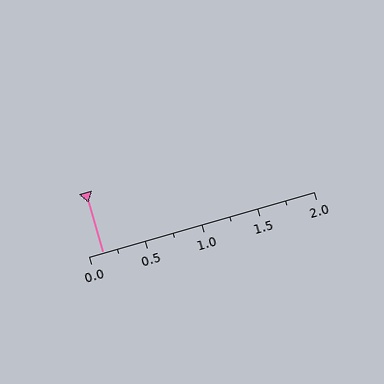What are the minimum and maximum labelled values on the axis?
The axis runs from 0.0 to 2.0.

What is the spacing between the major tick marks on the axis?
The major ticks are spaced 0.5 apart.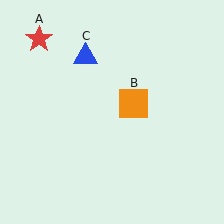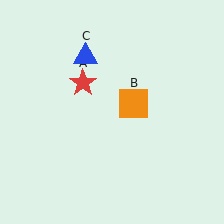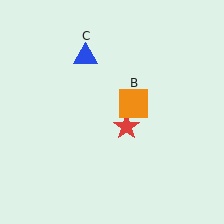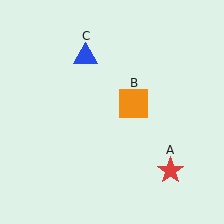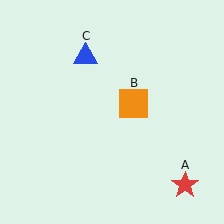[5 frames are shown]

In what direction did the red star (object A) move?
The red star (object A) moved down and to the right.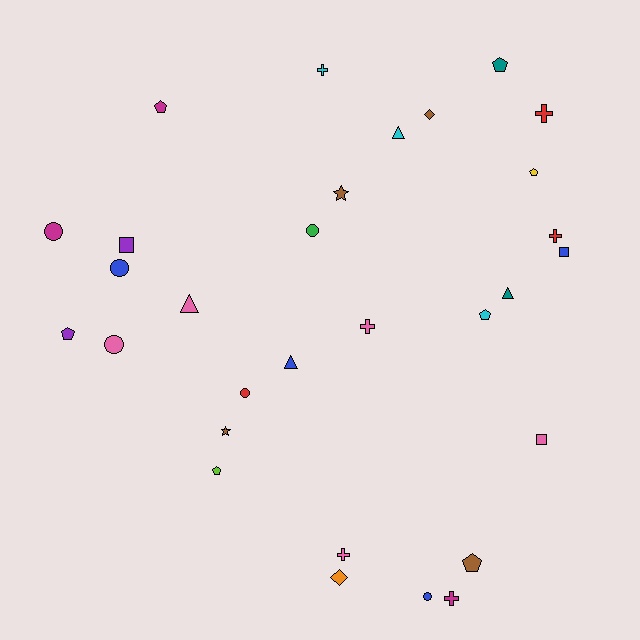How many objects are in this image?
There are 30 objects.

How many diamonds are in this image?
There are 2 diamonds.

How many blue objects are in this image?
There are 4 blue objects.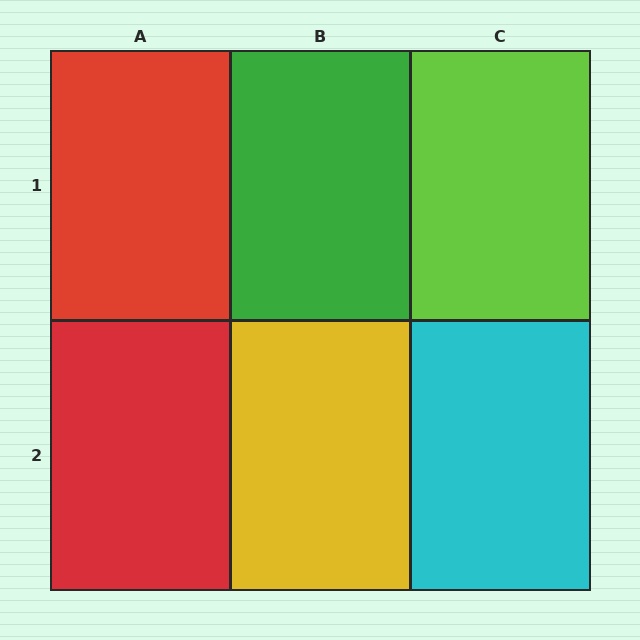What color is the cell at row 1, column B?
Green.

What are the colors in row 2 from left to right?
Red, yellow, cyan.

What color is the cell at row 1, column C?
Lime.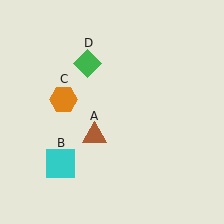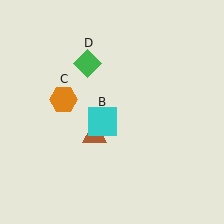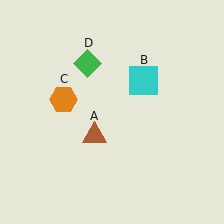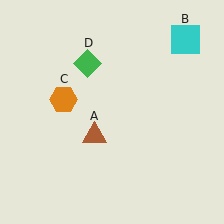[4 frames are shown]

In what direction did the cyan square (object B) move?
The cyan square (object B) moved up and to the right.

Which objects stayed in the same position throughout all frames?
Brown triangle (object A) and orange hexagon (object C) and green diamond (object D) remained stationary.